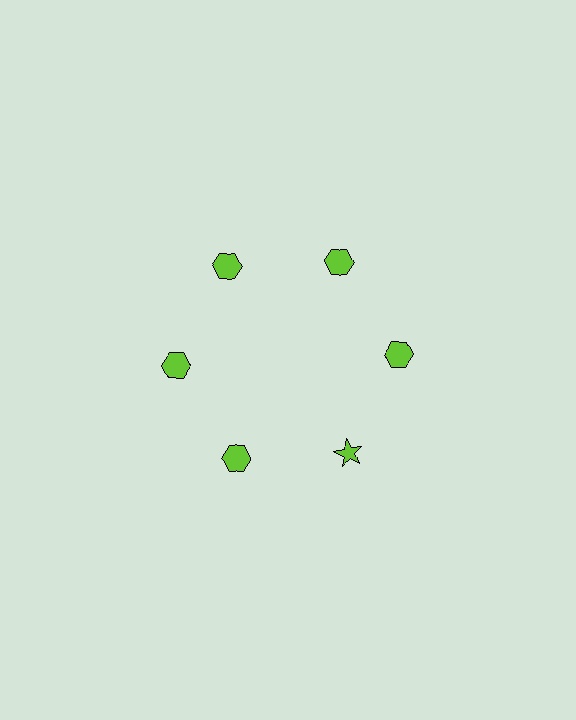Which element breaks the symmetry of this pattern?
The lime star at roughly the 5 o'clock position breaks the symmetry. All other shapes are lime hexagons.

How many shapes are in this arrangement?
There are 6 shapes arranged in a ring pattern.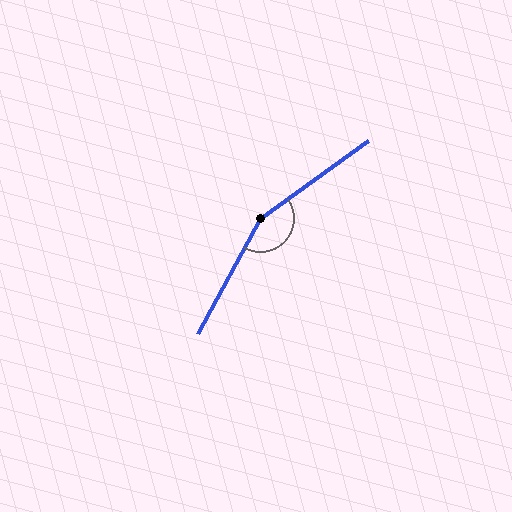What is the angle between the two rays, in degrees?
Approximately 155 degrees.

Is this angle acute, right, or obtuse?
It is obtuse.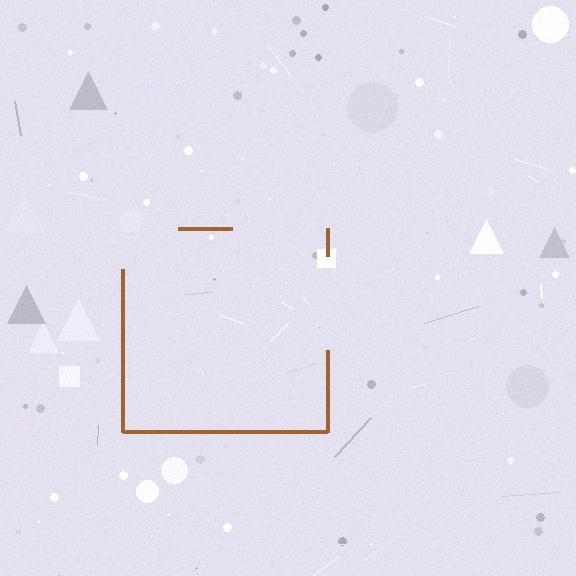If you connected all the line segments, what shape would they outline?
They would outline a square.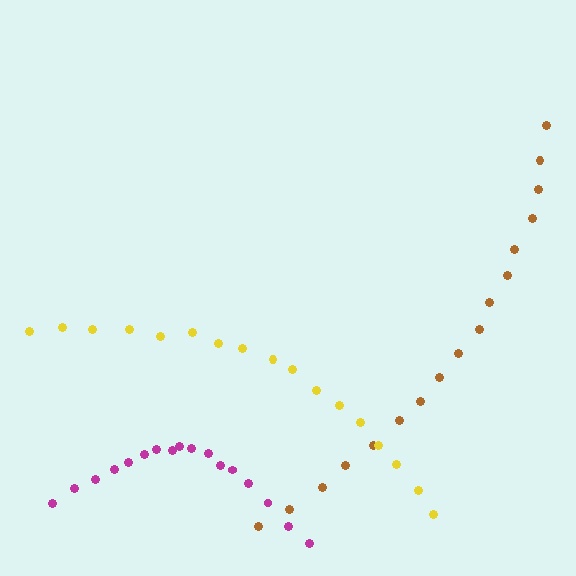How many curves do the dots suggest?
There are 3 distinct paths.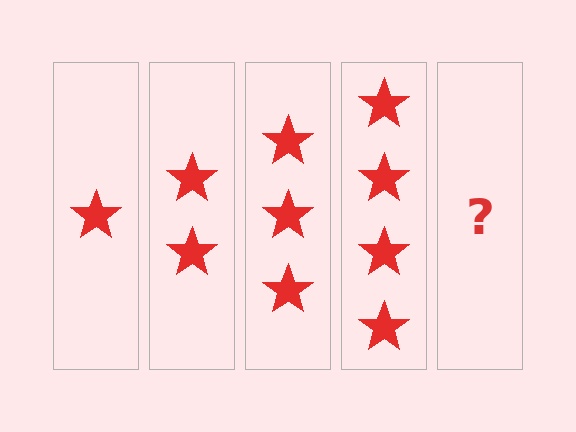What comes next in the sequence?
The next element should be 5 stars.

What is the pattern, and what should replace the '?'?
The pattern is that each step adds one more star. The '?' should be 5 stars.